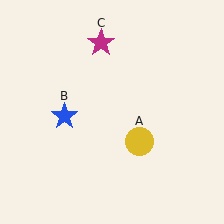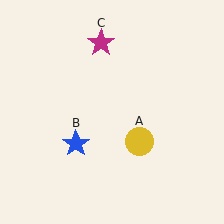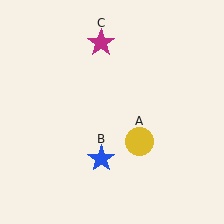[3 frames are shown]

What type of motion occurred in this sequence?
The blue star (object B) rotated counterclockwise around the center of the scene.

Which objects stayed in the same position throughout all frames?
Yellow circle (object A) and magenta star (object C) remained stationary.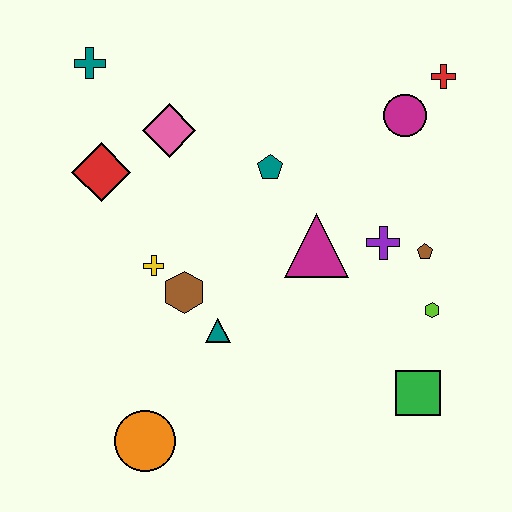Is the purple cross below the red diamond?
Yes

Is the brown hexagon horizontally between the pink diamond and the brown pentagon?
Yes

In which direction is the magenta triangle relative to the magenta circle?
The magenta triangle is below the magenta circle.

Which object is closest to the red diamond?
The pink diamond is closest to the red diamond.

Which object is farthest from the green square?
The teal cross is farthest from the green square.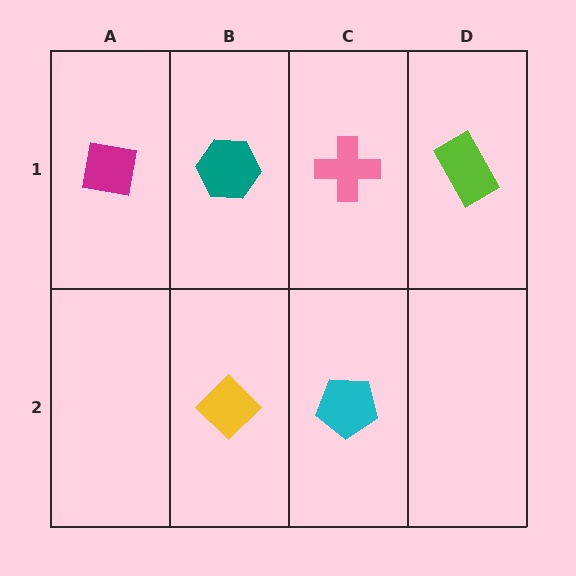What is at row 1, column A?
A magenta square.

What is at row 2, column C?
A cyan pentagon.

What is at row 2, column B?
A yellow diamond.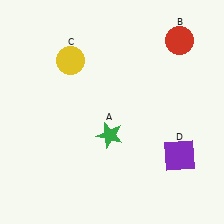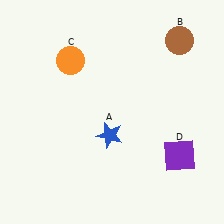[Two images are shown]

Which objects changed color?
A changed from green to blue. B changed from red to brown. C changed from yellow to orange.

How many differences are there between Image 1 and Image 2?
There are 3 differences between the two images.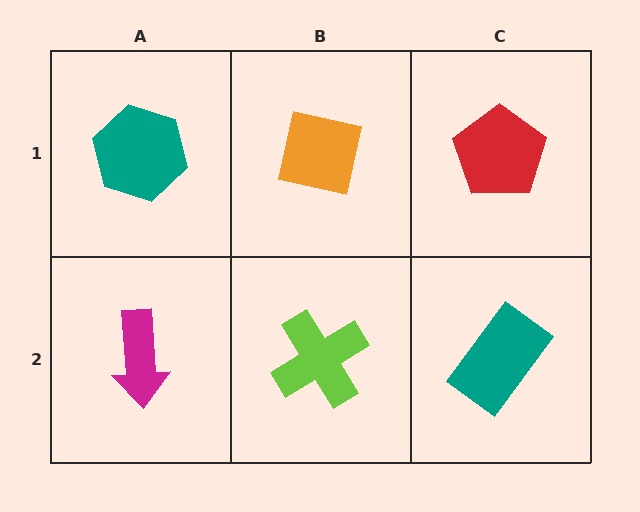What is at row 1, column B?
An orange square.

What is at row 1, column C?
A red pentagon.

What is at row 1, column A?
A teal hexagon.